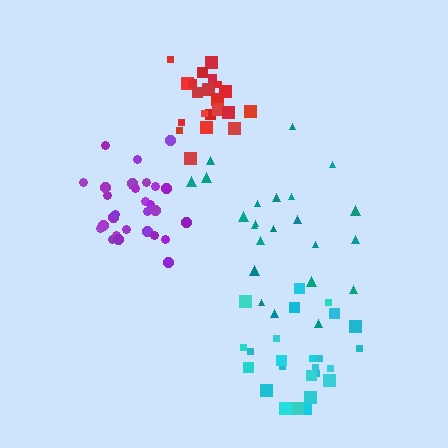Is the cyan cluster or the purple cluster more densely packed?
Purple.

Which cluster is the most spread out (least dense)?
Teal.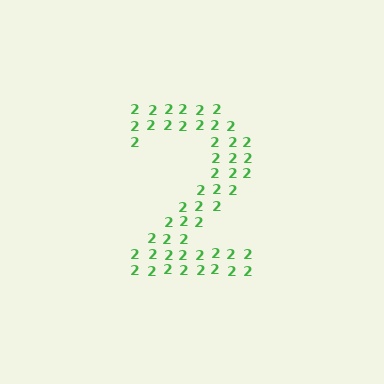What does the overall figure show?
The overall figure shows the digit 2.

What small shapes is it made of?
It is made of small digit 2's.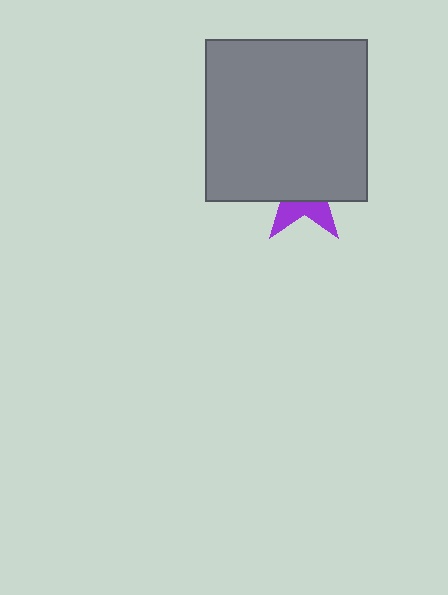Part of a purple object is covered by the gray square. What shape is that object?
It is a star.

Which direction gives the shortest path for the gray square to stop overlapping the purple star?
Moving up gives the shortest separation.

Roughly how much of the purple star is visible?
A small part of it is visible (roughly 33%).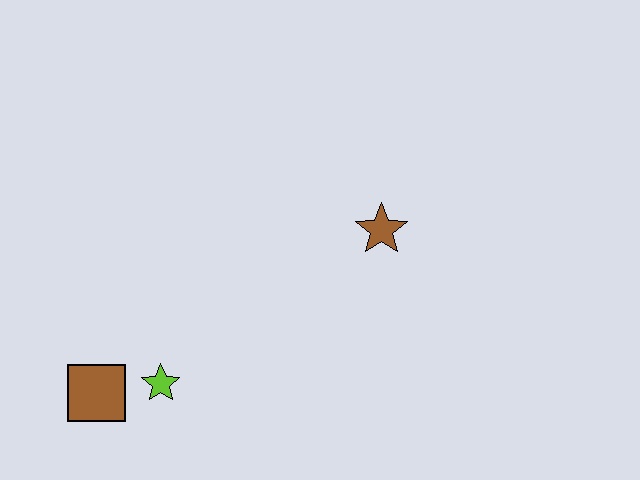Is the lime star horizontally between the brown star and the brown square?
Yes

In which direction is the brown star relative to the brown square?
The brown star is to the right of the brown square.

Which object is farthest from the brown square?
The brown star is farthest from the brown square.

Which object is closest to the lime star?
The brown square is closest to the lime star.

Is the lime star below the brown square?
No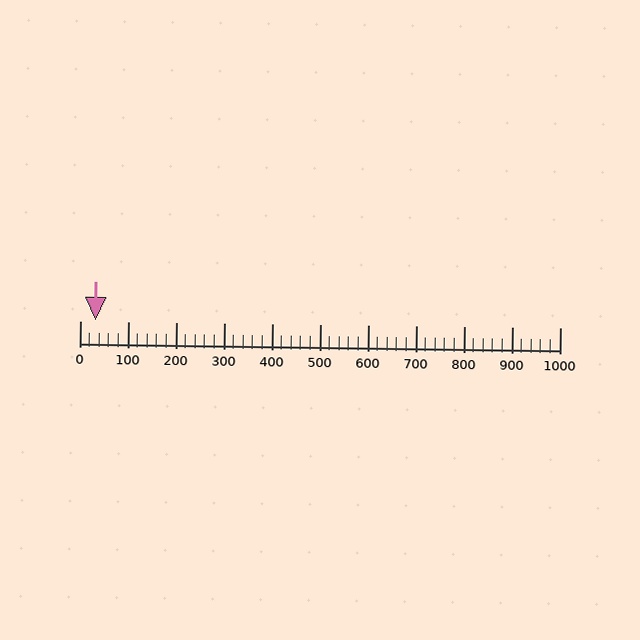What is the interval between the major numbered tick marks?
The major tick marks are spaced 100 units apart.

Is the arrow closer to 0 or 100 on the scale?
The arrow is closer to 0.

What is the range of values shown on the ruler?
The ruler shows values from 0 to 1000.